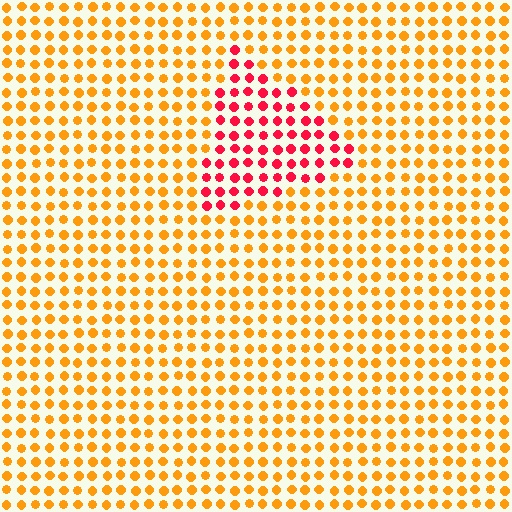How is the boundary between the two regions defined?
The boundary is defined purely by a slight shift in hue (about 48 degrees). Spacing, size, and orientation are identical on both sides.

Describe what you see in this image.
The image is filled with small orange elements in a uniform arrangement. A triangle-shaped region is visible where the elements are tinted to a slightly different hue, forming a subtle color boundary.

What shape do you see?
I see a triangle.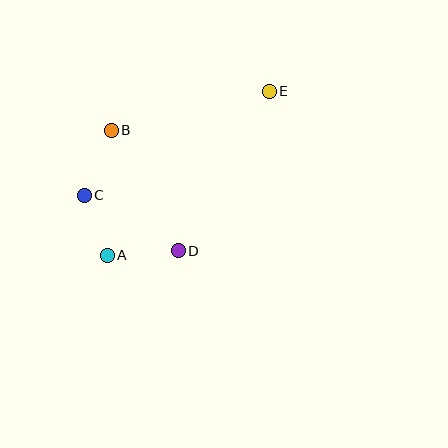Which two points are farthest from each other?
Points A and E are farthest from each other.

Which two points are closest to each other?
Points A and C are closest to each other.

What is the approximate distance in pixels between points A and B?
The distance between A and B is approximately 125 pixels.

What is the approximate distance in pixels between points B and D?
The distance between B and D is approximately 138 pixels.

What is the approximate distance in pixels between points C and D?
The distance between C and D is approximately 109 pixels.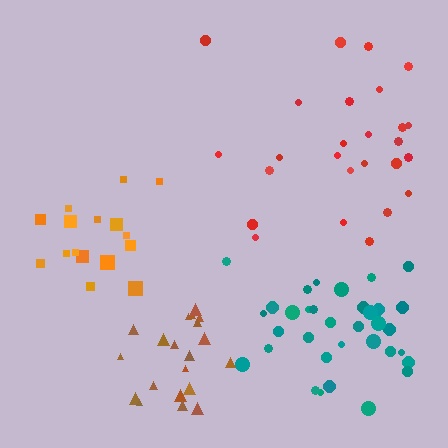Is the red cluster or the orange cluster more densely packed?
Orange.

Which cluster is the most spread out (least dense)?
Red.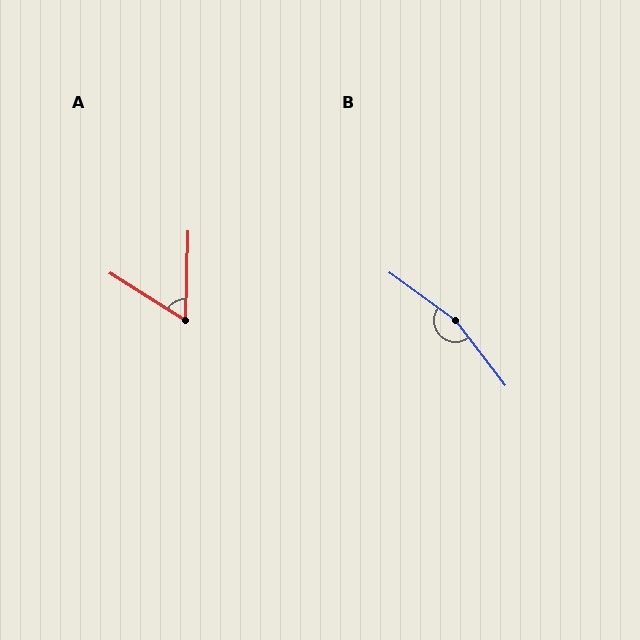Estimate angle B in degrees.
Approximately 164 degrees.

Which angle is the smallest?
A, at approximately 59 degrees.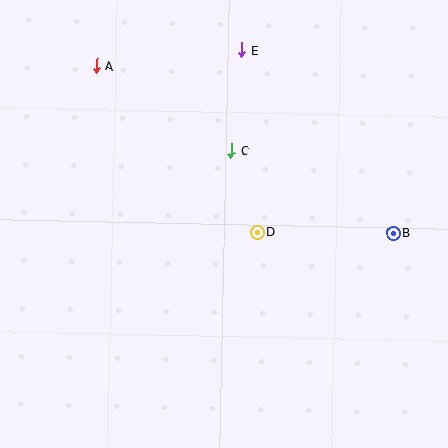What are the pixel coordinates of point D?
Point D is at (257, 232).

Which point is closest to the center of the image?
Point D at (257, 232) is closest to the center.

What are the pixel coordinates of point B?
Point B is at (393, 233).